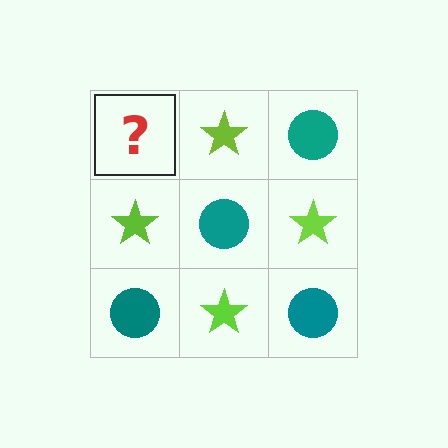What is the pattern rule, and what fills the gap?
The rule is that it alternates teal circle and lime star in a checkerboard pattern. The gap should be filled with a teal circle.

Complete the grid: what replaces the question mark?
The question mark should be replaced with a teal circle.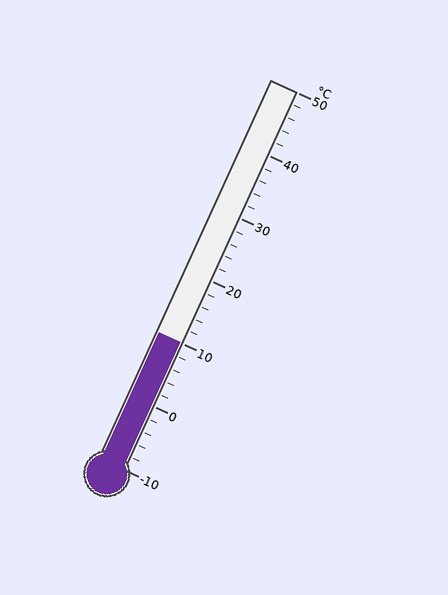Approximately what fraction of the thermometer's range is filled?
The thermometer is filled to approximately 35% of its range.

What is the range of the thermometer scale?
The thermometer scale ranges from -10°C to 50°C.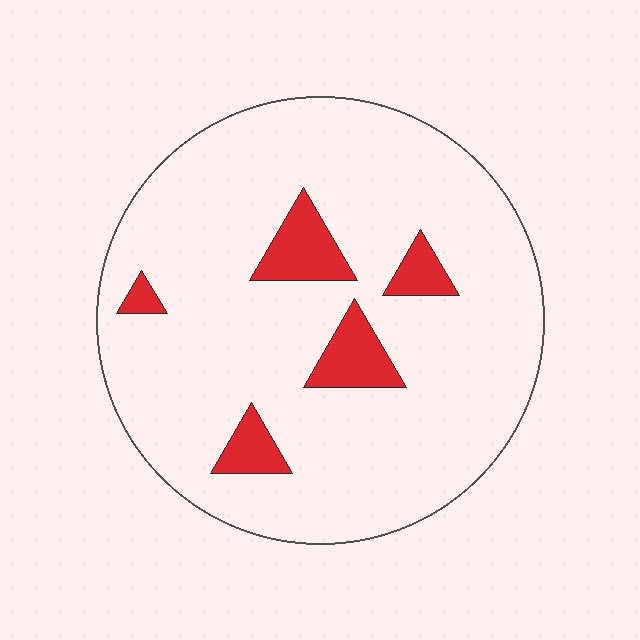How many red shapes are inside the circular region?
5.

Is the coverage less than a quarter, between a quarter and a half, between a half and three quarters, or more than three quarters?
Less than a quarter.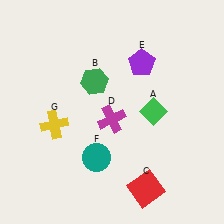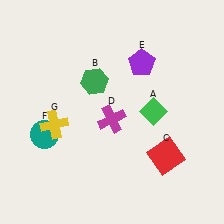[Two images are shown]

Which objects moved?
The objects that moved are: the red square (C), the teal circle (F).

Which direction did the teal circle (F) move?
The teal circle (F) moved left.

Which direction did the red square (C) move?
The red square (C) moved up.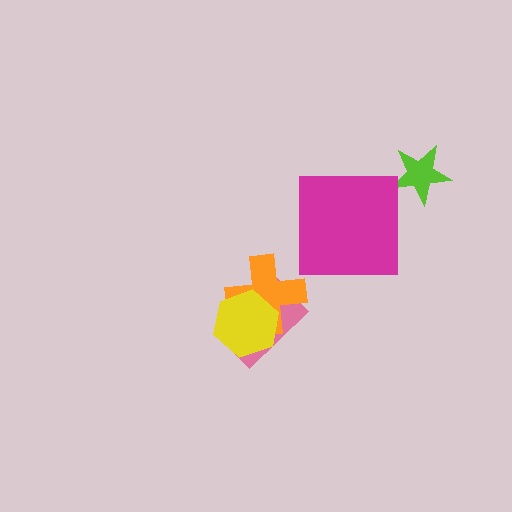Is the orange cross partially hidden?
Yes, it is partially covered by another shape.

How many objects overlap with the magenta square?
0 objects overlap with the magenta square.